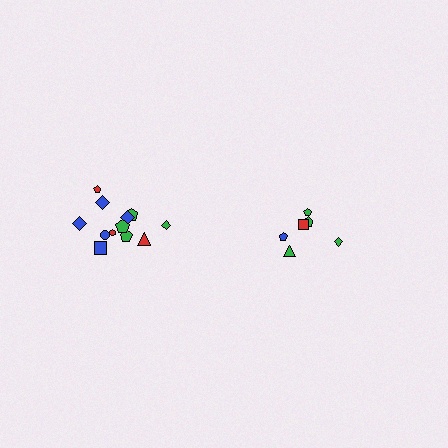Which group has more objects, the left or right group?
The left group.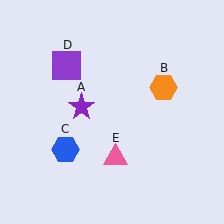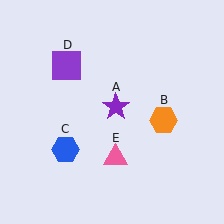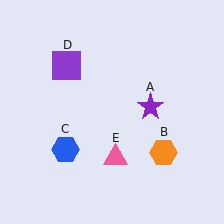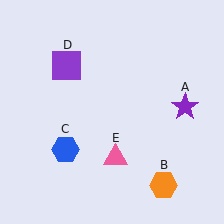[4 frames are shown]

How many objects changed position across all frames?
2 objects changed position: purple star (object A), orange hexagon (object B).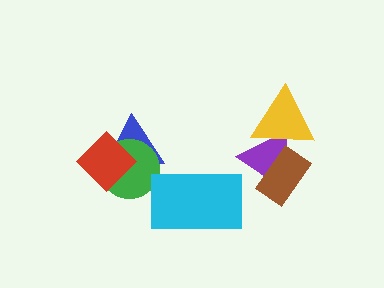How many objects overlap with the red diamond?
2 objects overlap with the red diamond.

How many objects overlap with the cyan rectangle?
0 objects overlap with the cyan rectangle.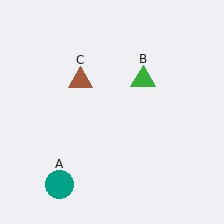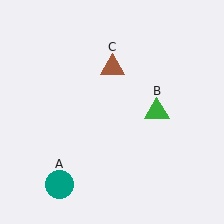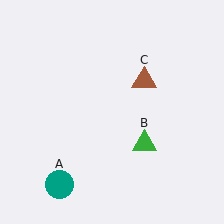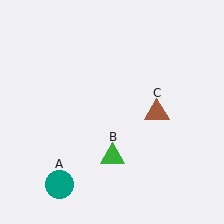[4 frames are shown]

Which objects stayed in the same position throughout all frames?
Teal circle (object A) remained stationary.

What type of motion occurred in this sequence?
The green triangle (object B), brown triangle (object C) rotated clockwise around the center of the scene.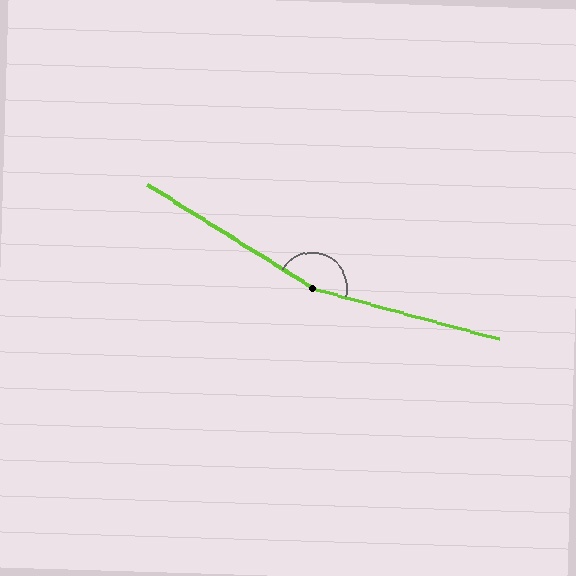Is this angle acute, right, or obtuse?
It is obtuse.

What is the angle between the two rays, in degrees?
Approximately 163 degrees.